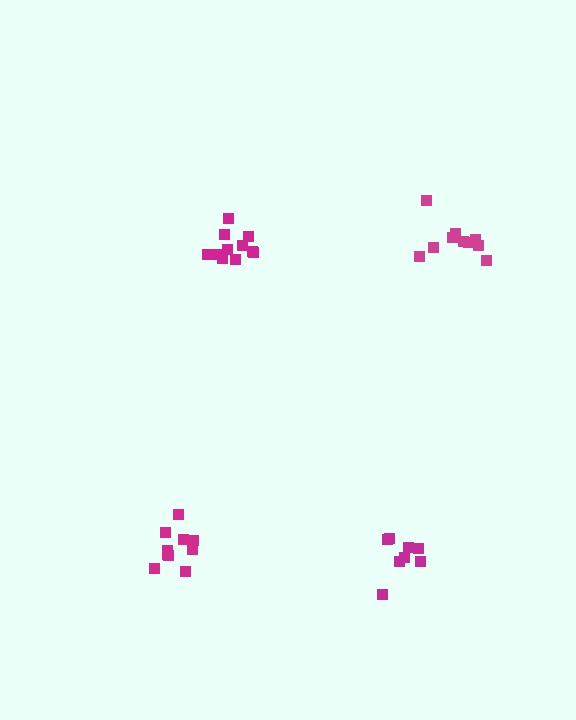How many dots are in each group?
Group 1: 11 dots, Group 2: 10 dots, Group 3: 8 dots, Group 4: 10 dots (39 total).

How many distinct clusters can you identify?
There are 4 distinct clusters.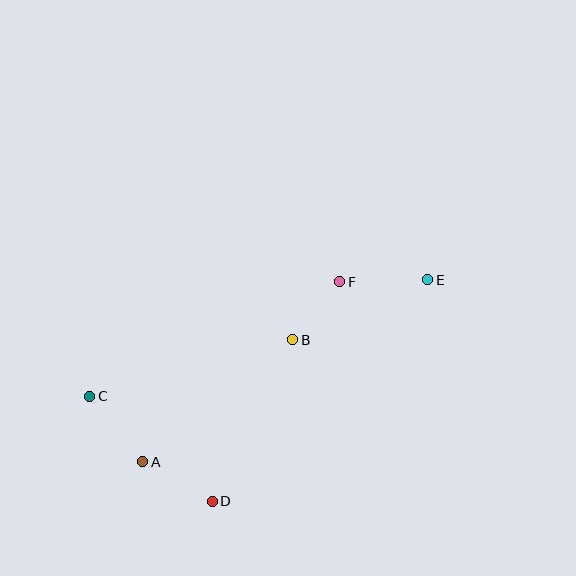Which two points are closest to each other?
Points B and F are closest to each other.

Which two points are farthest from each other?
Points C and E are farthest from each other.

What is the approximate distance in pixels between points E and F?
The distance between E and F is approximately 88 pixels.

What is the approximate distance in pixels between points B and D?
The distance between B and D is approximately 181 pixels.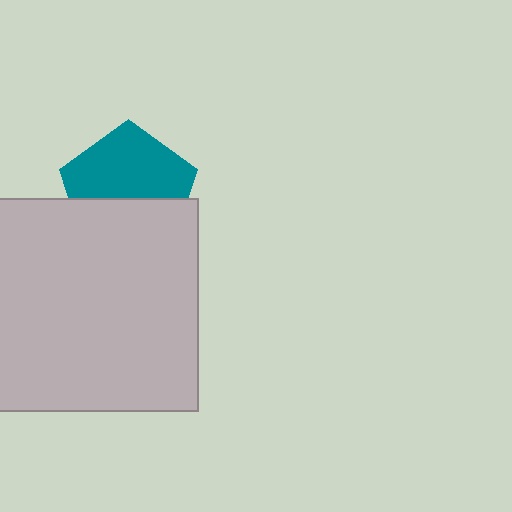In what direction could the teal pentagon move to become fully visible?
The teal pentagon could move up. That would shift it out from behind the light gray rectangle entirely.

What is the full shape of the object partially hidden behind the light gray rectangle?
The partially hidden object is a teal pentagon.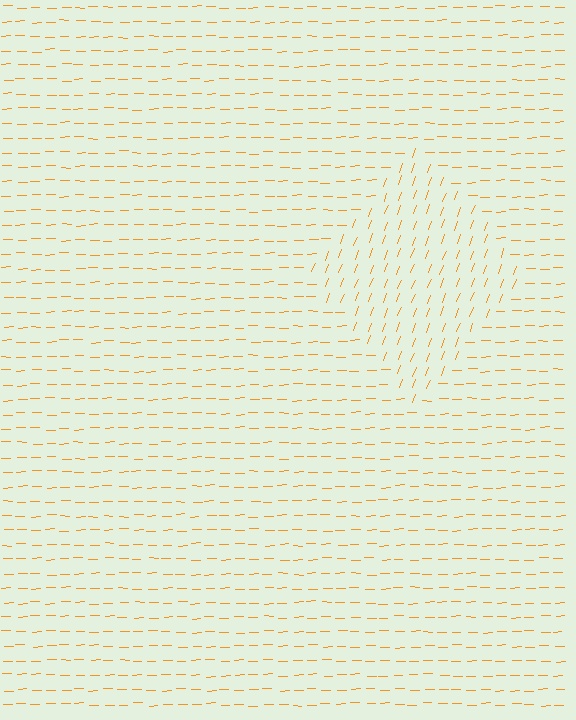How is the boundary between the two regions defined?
The boundary is defined purely by a change in line orientation (approximately 68 degrees difference). All lines are the same color and thickness.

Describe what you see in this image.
The image is filled with small orange line segments. A diamond region in the image has lines oriented differently from the surrounding lines, creating a visible texture boundary.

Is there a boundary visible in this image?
Yes, there is a texture boundary formed by a change in line orientation.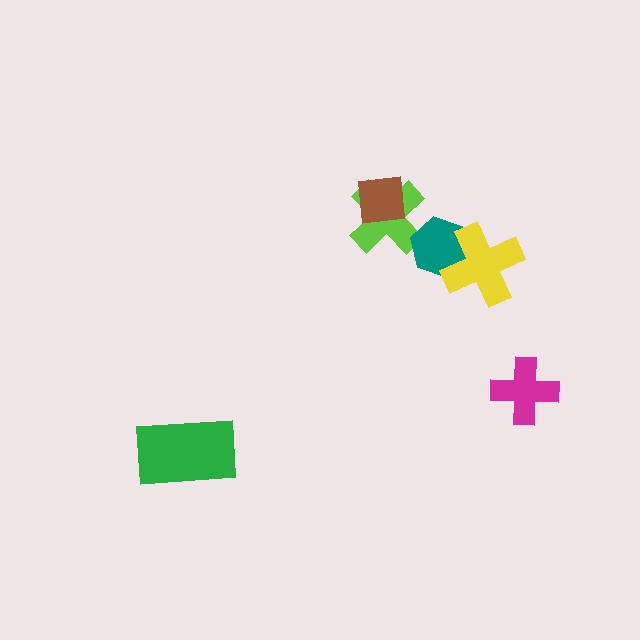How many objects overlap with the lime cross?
2 objects overlap with the lime cross.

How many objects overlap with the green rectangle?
0 objects overlap with the green rectangle.